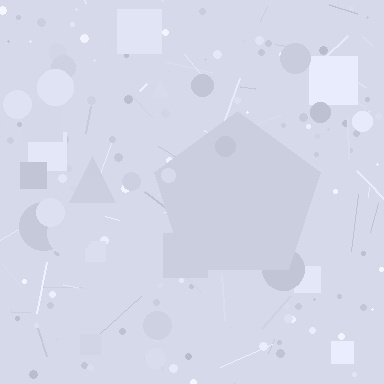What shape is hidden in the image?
A pentagon is hidden in the image.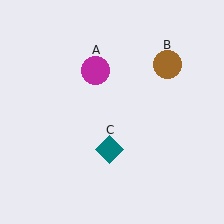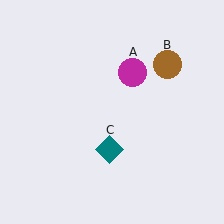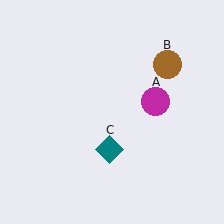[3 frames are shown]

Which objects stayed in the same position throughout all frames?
Brown circle (object B) and teal diamond (object C) remained stationary.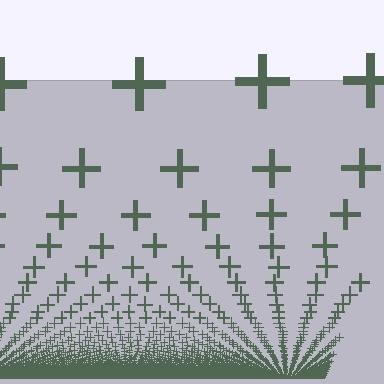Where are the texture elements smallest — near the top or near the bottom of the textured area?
Near the bottom.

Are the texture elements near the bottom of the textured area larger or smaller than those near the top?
Smaller. The gradient is inverted — elements near the bottom are smaller and denser.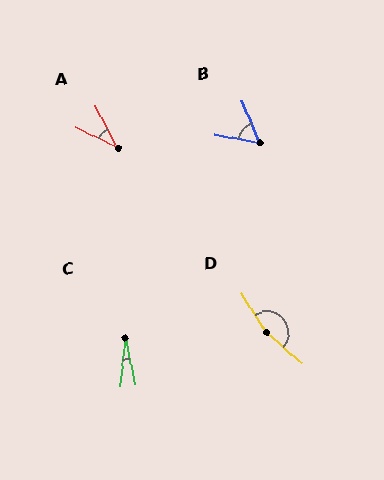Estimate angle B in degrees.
Approximately 56 degrees.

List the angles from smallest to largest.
C (18°), A (36°), B (56°), D (165°).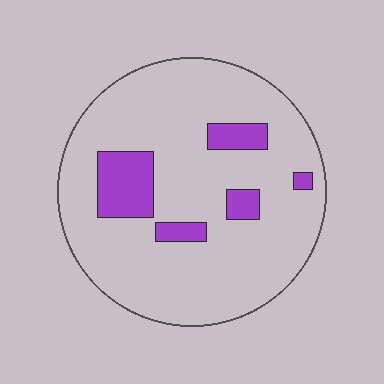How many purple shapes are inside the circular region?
5.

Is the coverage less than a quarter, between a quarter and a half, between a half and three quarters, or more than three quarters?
Less than a quarter.